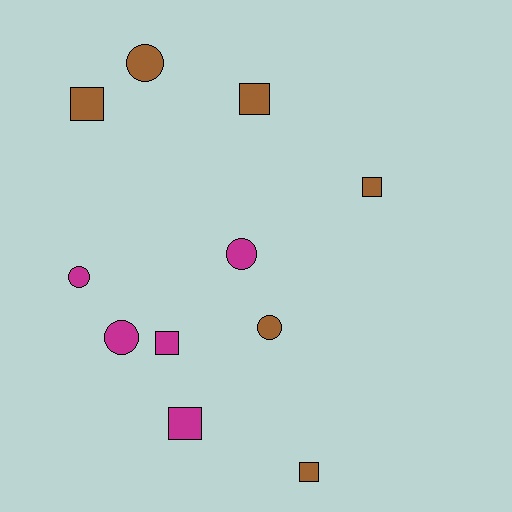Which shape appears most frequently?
Square, with 6 objects.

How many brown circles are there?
There are 2 brown circles.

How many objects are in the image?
There are 11 objects.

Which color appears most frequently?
Brown, with 6 objects.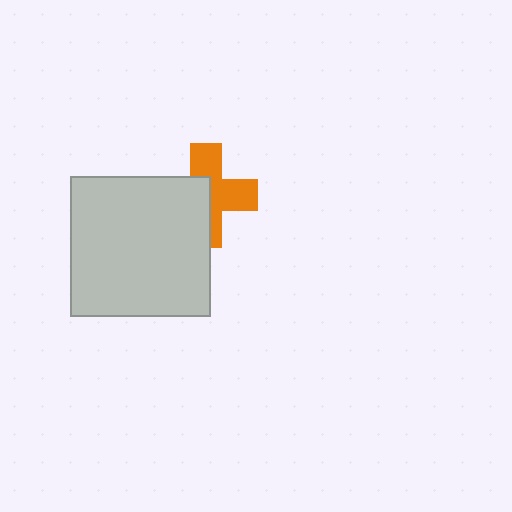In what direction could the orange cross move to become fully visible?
The orange cross could move toward the upper-right. That would shift it out from behind the light gray square entirely.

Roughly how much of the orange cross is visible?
About half of it is visible (roughly 51%).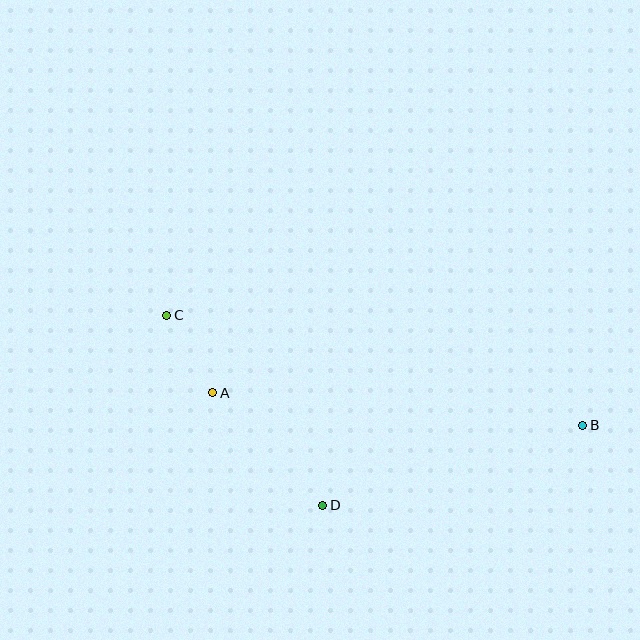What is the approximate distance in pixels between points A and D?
The distance between A and D is approximately 157 pixels.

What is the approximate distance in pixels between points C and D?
The distance between C and D is approximately 246 pixels.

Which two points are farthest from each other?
Points B and C are farthest from each other.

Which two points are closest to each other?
Points A and C are closest to each other.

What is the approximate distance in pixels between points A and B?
The distance between A and B is approximately 371 pixels.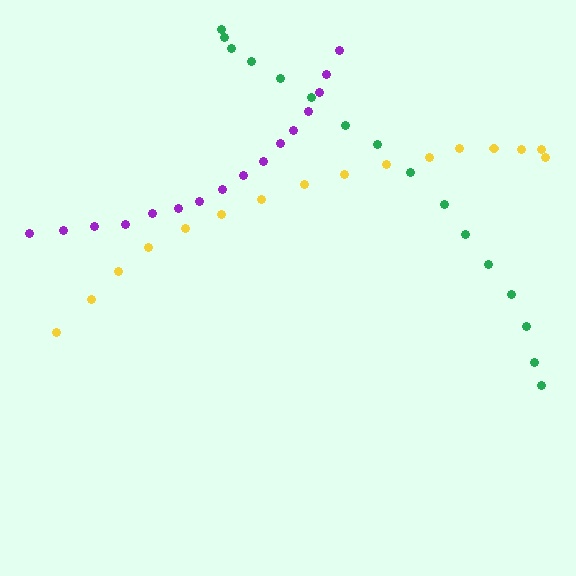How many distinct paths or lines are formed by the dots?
There are 3 distinct paths.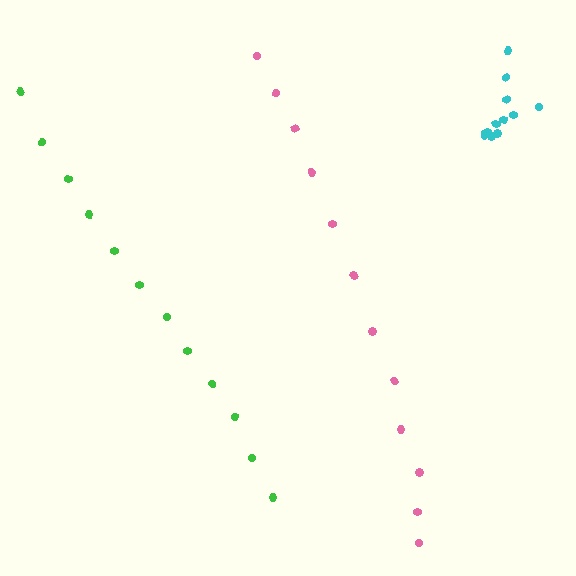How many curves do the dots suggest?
There are 3 distinct paths.